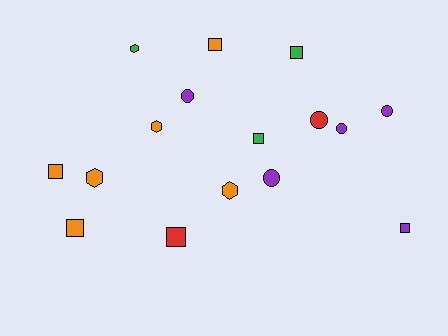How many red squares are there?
There is 1 red square.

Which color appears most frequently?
Orange, with 6 objects.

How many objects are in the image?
There are 16 objects.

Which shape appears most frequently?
Square, with 7 objects.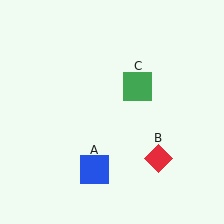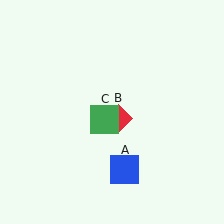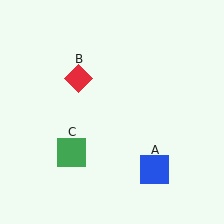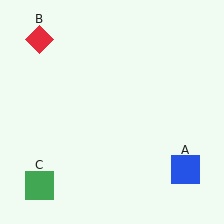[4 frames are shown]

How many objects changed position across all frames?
3 objects changed position: blue square (object A), red diamond (object B), green square (object C).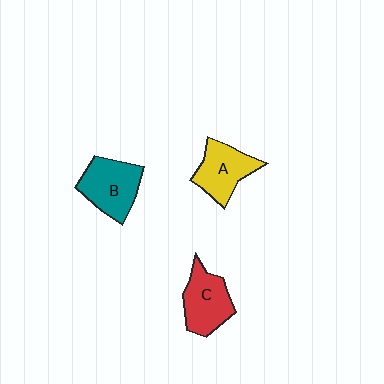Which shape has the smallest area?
Shape A (yellow).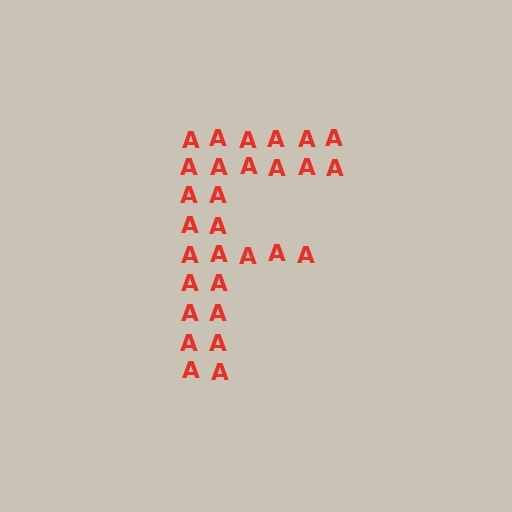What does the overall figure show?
The overall figure shows the letter F.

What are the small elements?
The small elements are letter A's.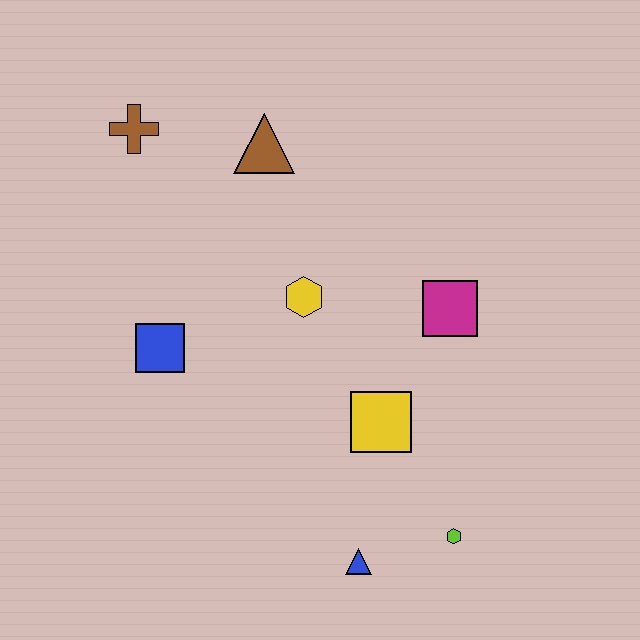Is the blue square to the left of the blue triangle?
Yes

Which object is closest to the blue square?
The yellow hexagon is closest to the blue square.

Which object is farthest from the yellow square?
The brown cross is farthest from the yellow square.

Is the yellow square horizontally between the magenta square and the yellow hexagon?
Yes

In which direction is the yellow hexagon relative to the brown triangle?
The yellow hexagon is below the brown triangle.